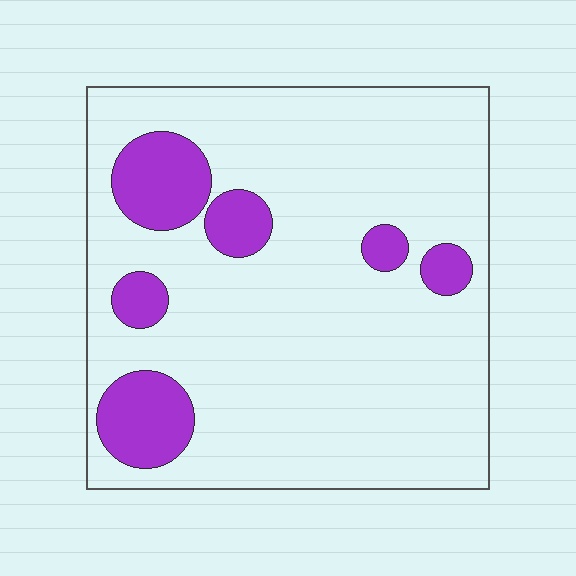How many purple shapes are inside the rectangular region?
6.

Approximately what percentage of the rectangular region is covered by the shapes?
Approximately 15%.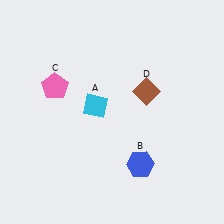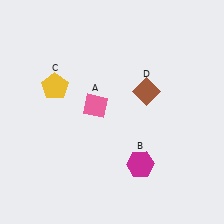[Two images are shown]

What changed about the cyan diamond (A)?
In Image 1, A is cyan. In Image 2, it changed to pink.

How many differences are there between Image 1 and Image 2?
There are 3 differences between the two images.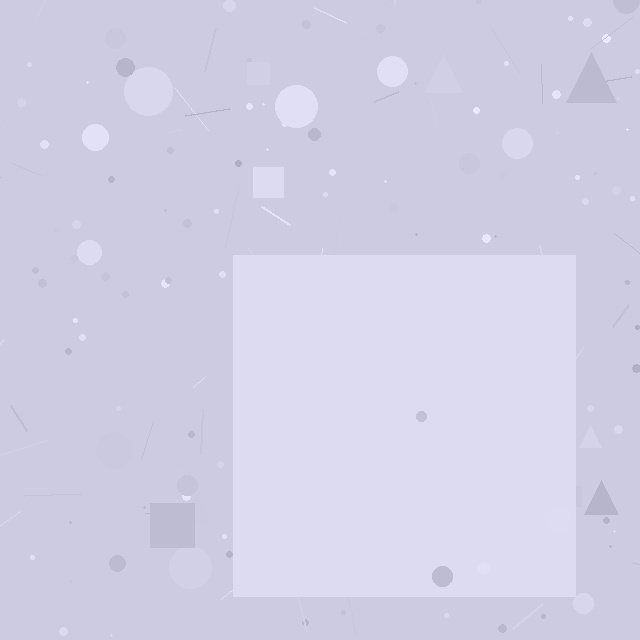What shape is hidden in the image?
A square is hidden in the image.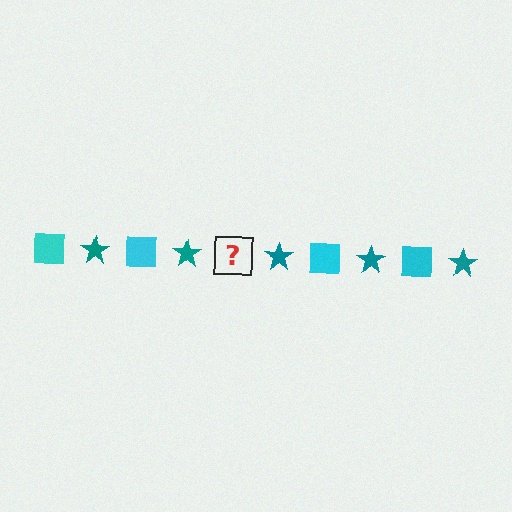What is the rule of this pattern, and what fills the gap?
The rule is that the pattern alternates between cyan square and teal star. The gap should be filled with a cyan square.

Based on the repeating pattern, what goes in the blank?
The blank should be a cyan square.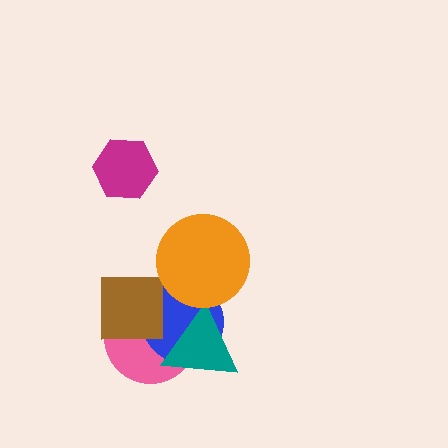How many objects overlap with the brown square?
2 objects overlap with the brown square.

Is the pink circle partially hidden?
Yes, it is partially covered by another shape.